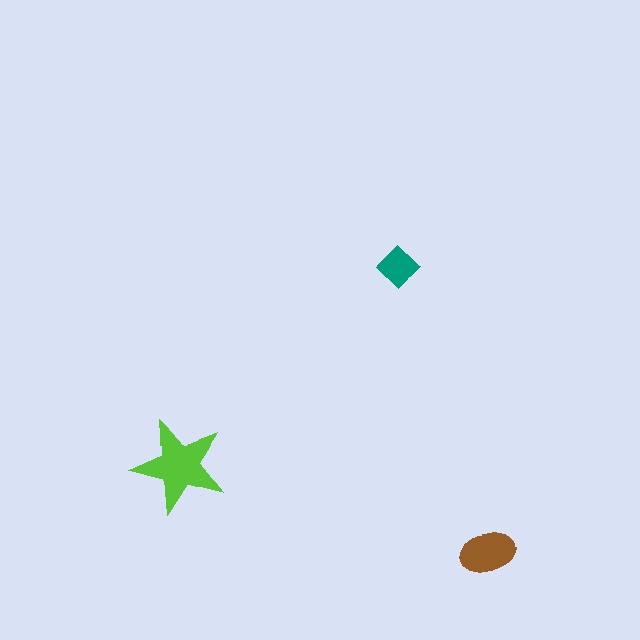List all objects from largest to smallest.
The lime star, the brown ellipse, the teal diamond.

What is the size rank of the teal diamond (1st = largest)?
3rd.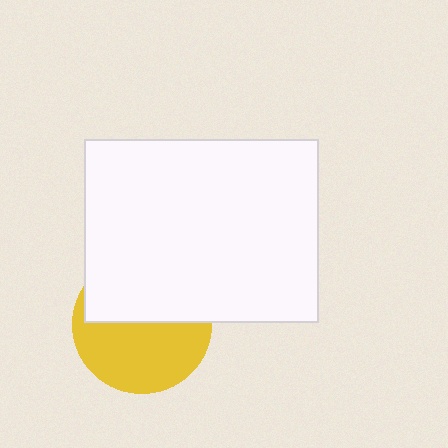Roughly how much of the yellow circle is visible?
About half of it is visible (roughly 53%).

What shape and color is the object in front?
The object in front is a white rectangle.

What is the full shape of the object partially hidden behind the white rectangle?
The partially hidden object is a yellow circle.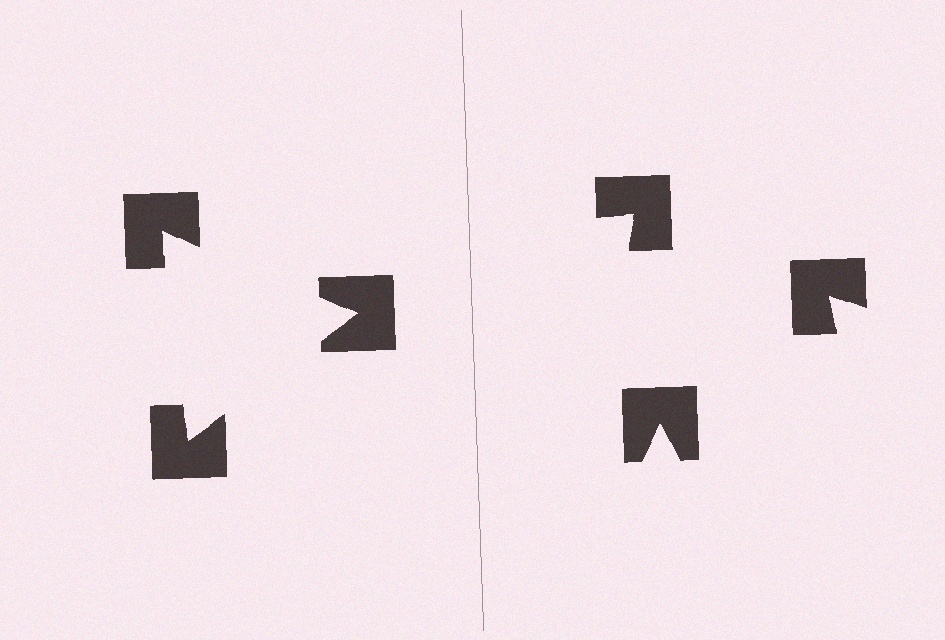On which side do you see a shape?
An illusory triangle appears on the left side. On the right side the wedge cuts are rotated, so no coherent shape forms.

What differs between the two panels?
The notched squares are positioned identically on both sides; only the wedge orientations differ. On the left they align to a triangle; on the right they are misaligned.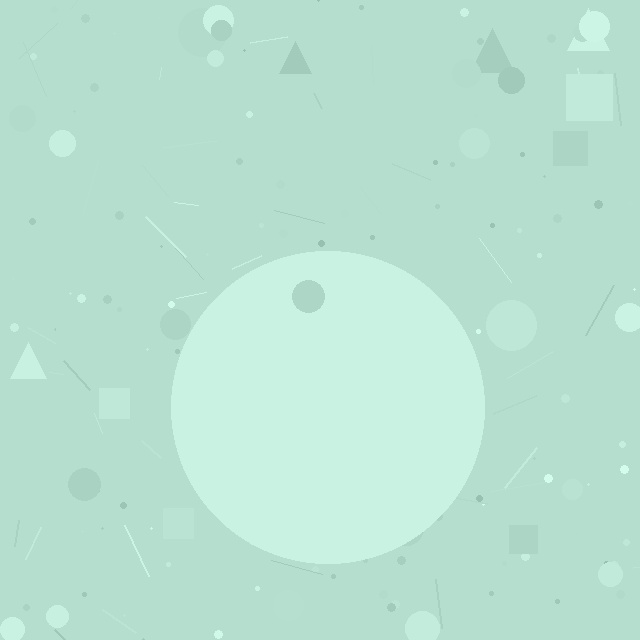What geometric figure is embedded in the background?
A circle is embedded in the background.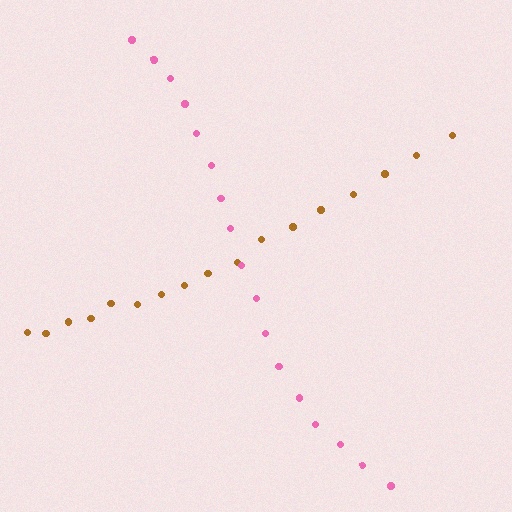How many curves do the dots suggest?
There are 2 distinct paths.